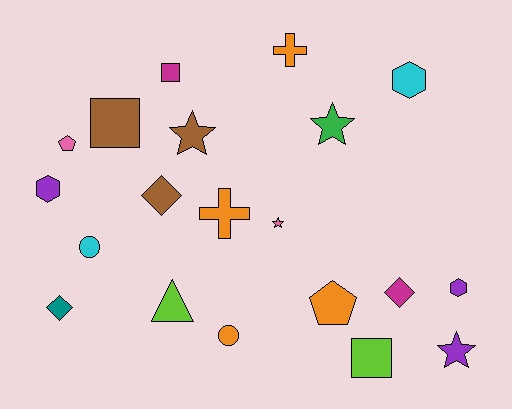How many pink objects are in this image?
There are 2 pink objects.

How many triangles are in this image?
There is 1 triangle.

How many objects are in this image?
There are 20 objects.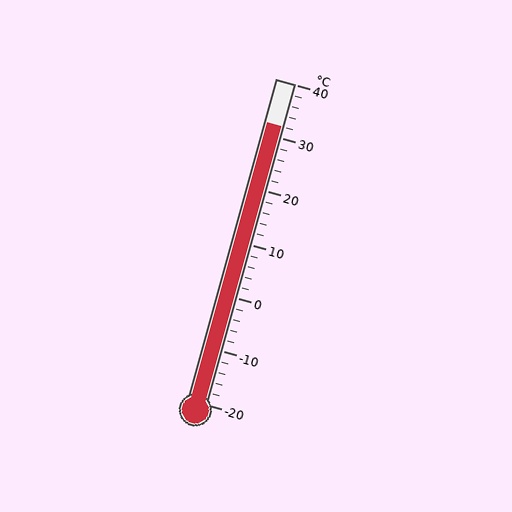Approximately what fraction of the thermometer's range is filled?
The thermometer is filled to approximately 85% of its range.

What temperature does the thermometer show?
The thermometer shows approximately 32°C.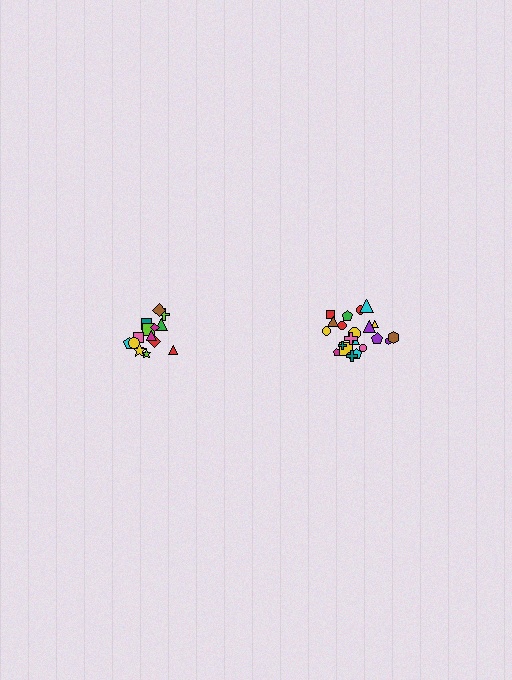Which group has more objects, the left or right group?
The right group.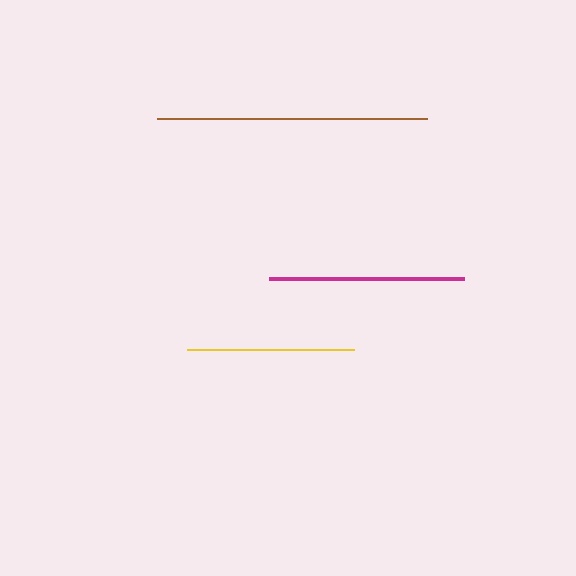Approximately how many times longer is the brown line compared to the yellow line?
The brown line is approximately 1.6 times the length of the yellow line.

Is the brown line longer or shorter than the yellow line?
The brown line is longer than the yellow line.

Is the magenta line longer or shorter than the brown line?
The brown line is longer than the magenta line.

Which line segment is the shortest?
The yellow line is the shortest at approximately 167 pixels.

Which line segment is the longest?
The brown line is the longest at approximately 270 pixels.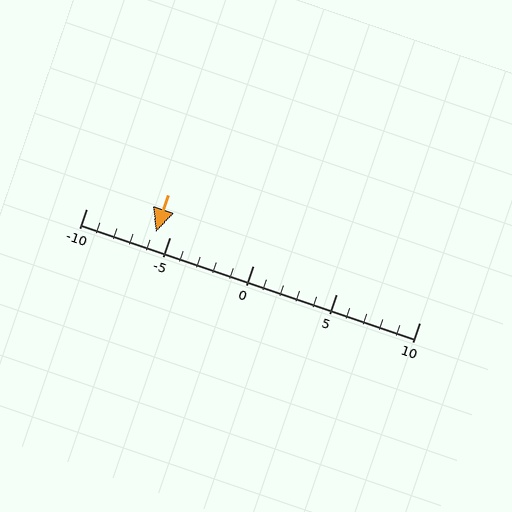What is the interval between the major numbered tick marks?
The major tick marks are spaced 5 units apart.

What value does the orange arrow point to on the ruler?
The orange arrow points to approximately -6.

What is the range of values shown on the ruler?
The ruler shows values from -10 to 10.